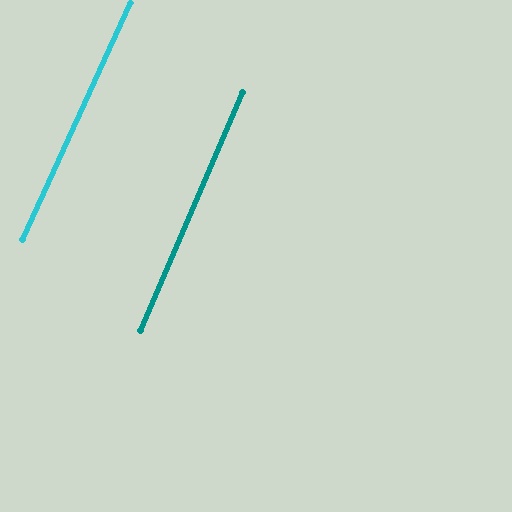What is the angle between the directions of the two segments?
Approximately 1 degree.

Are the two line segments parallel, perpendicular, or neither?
Parallel — their directions differ by only 1.3°.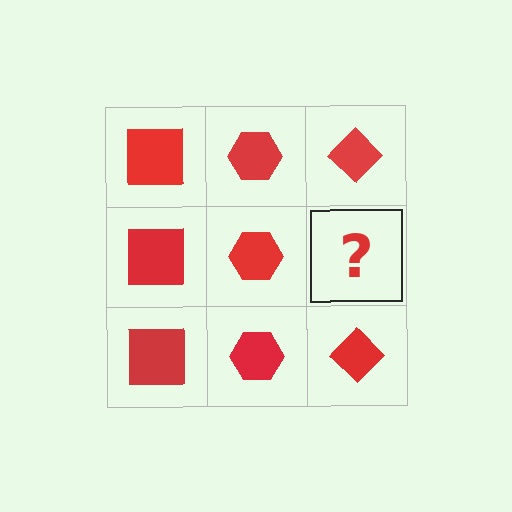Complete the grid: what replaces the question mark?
The question mark should be replaced with a red diamond.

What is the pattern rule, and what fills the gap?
The rule is that each column has a consistent shape. The gap should be filled with a red diamond.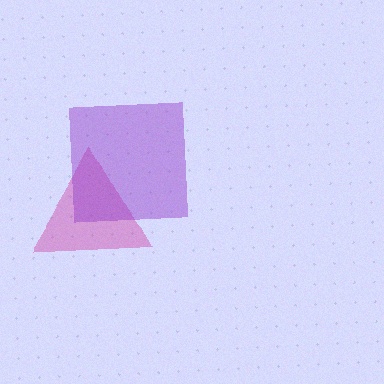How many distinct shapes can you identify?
There are 2 distinct shapes: a magenta triangle, a purple square.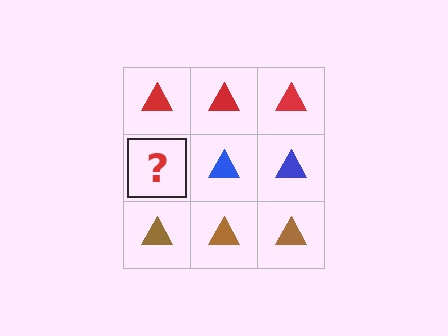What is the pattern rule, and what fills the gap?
The rule is that each row has a consistent color. The gap should be filled with a blue triangle.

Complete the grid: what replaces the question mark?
The question mark should be replaced with a blue triangle.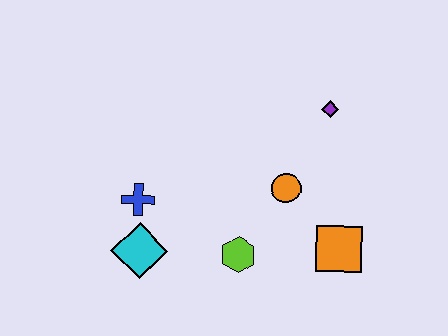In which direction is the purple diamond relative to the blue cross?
The purple diamond is to the right of the blue cross.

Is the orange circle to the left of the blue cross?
No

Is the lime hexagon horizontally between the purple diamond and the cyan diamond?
Yes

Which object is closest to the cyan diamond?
The blue cross is closest to the cyan diamond.